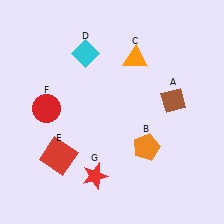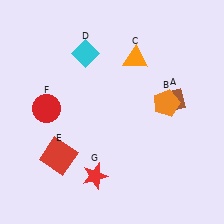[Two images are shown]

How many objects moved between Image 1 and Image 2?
1 object moved between the two images.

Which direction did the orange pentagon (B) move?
The orange pentagon (B) moved up.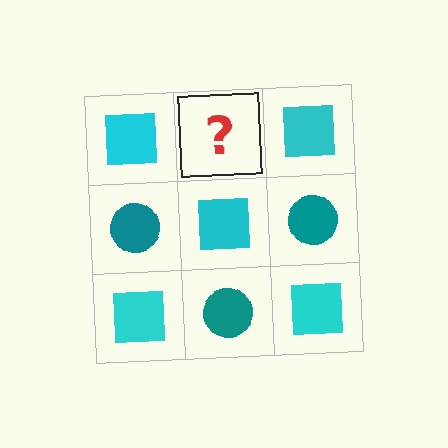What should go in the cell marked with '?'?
The missing cell should contain a teal circle.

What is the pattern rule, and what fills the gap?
The rule is that it alternates cyan square and teal circle in a checkerboard pattern. The gap should be filled with a teal circle.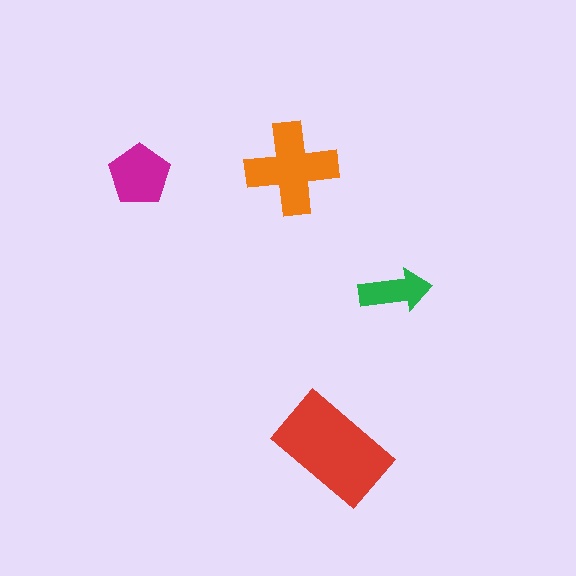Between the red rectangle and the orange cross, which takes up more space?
The red rectangle.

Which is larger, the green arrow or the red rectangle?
The red rectangle.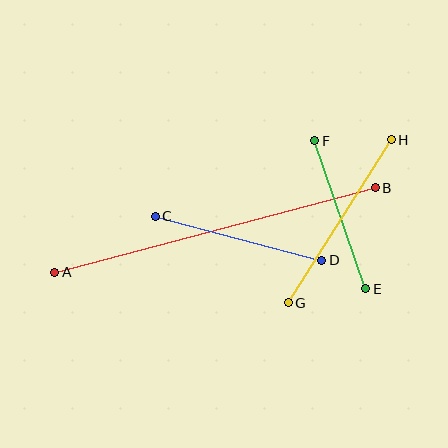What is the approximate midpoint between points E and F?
The midpoint is at approximately (340, 215) pixels.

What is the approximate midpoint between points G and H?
The midpoint is at approximately (340, 221) pixels.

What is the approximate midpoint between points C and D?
The midpoint is at approximately (239, 238) pixels.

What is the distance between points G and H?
The distance is approximately 193 pixels.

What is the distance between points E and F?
The distance is approximately 156 pixels.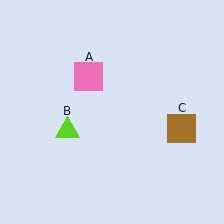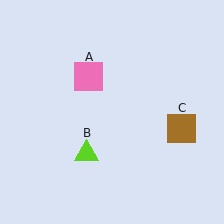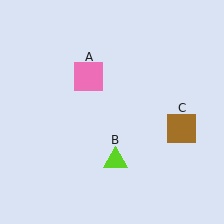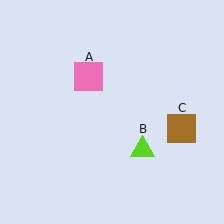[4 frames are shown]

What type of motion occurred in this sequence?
The lime triangle (object B) rotated counterclockwise around the center of the scene.